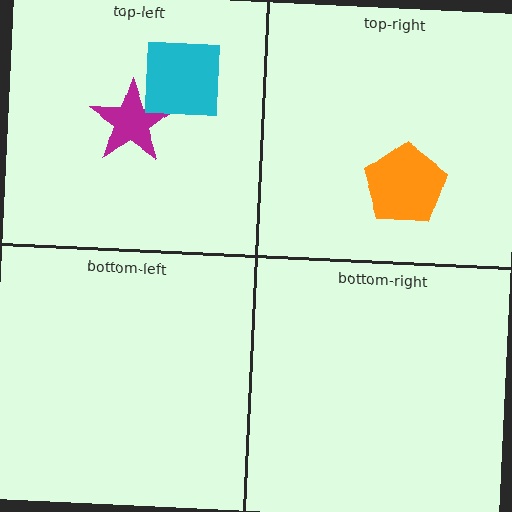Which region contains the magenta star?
The top-left region.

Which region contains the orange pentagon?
The top-right region.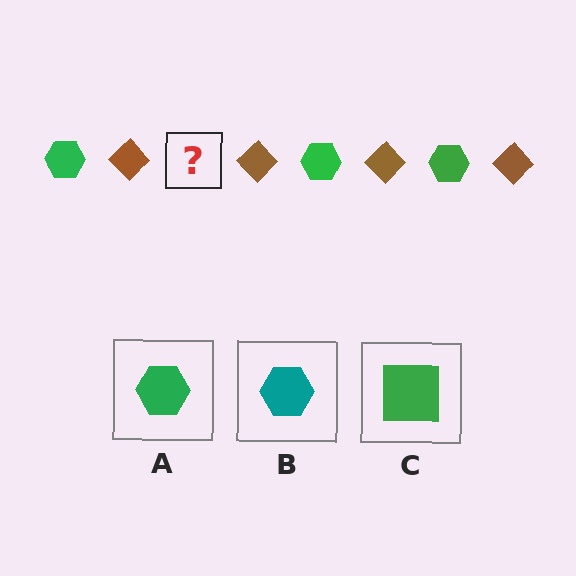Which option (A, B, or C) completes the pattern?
A.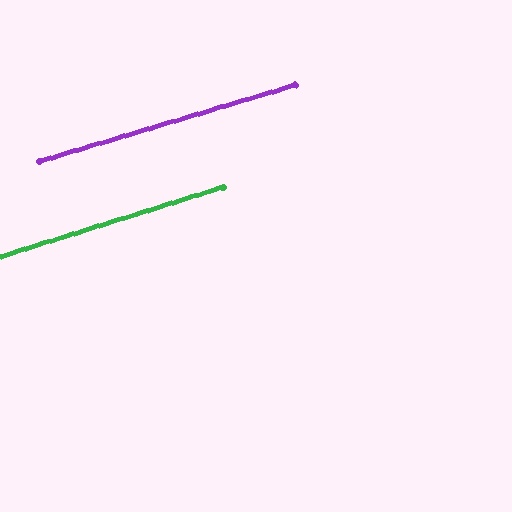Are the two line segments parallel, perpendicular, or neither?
Parallel — their directions differ by only 0.8°.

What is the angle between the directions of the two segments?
Approximately 1 degree.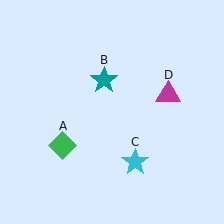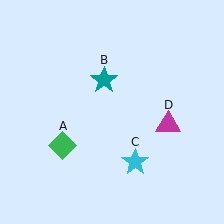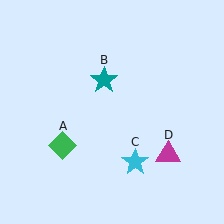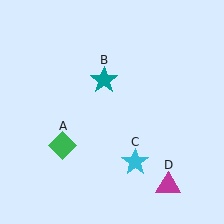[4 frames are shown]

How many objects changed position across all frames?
1 object changed position: magenta triangle (object D).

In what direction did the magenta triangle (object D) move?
The magenta triangle (object D) moved down.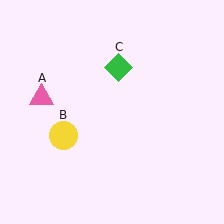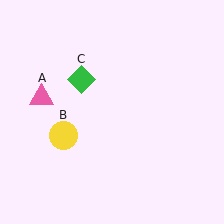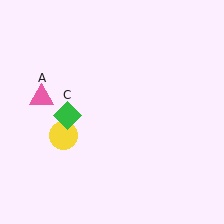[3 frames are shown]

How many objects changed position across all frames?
1 object changed position: green diamond (object C).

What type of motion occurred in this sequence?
The green diamond (object C) rotated counterclockwise around the center of the scene.